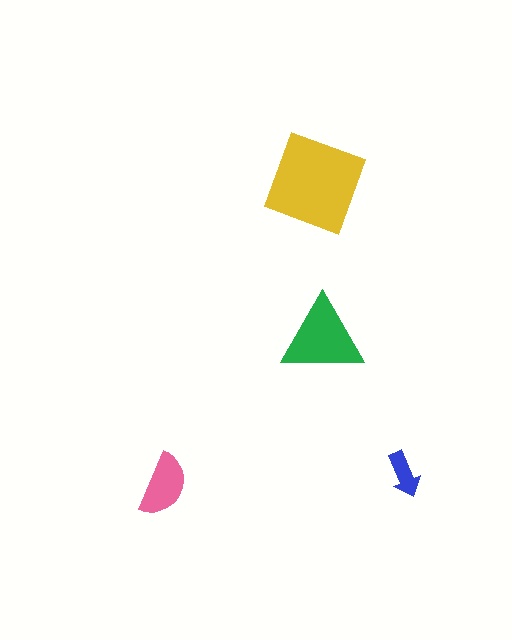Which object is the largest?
The yellow square.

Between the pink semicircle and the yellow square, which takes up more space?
The yellow square.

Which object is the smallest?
The blue arrow.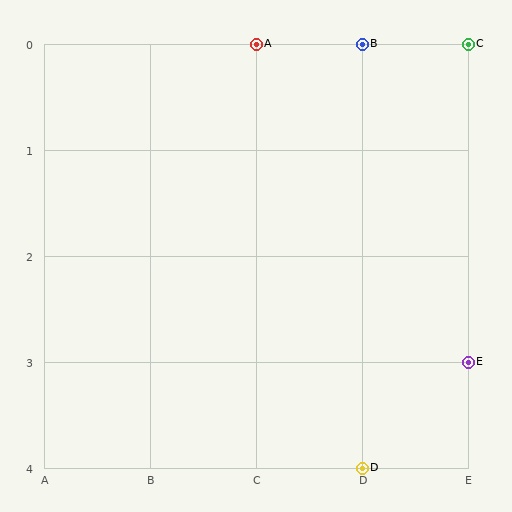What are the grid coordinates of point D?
Point D is at grid coordinates (D, 4).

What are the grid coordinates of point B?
Point B is at grid coordinates (D, 0).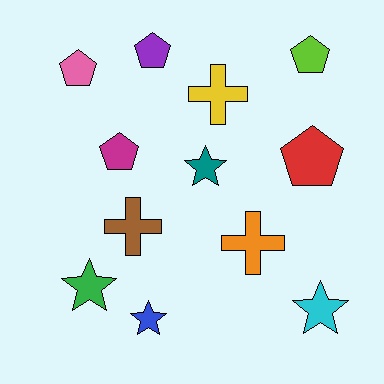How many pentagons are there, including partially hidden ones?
There are 5 pentagons.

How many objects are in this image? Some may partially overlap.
There are 12 objects.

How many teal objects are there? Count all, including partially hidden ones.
There is 1 teal object.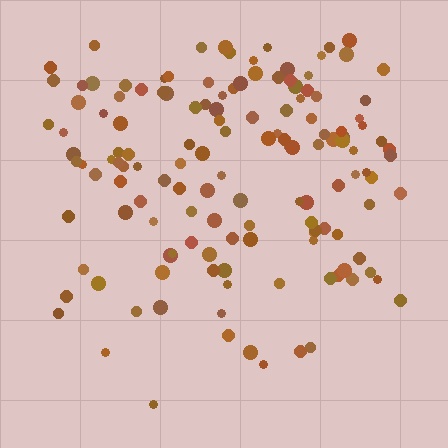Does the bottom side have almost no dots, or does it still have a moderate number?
Still a moderate number, just noticeably fewer than the top.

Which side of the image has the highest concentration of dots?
The top.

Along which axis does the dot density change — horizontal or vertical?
Vertical.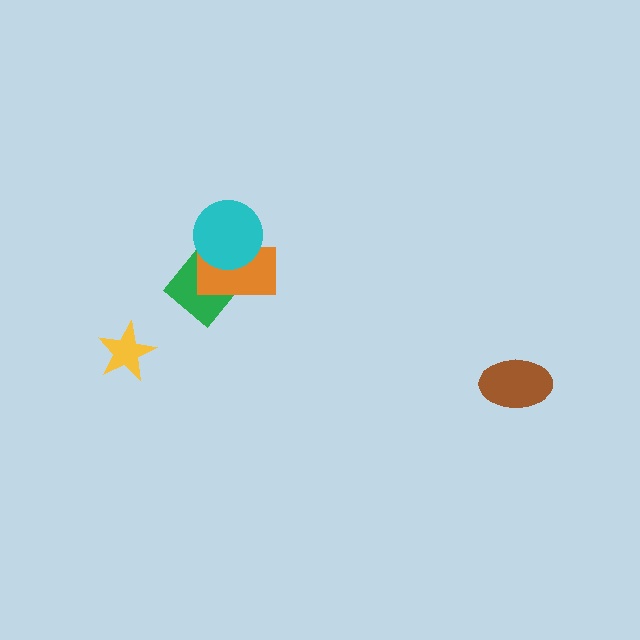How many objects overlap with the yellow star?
0 objects overlap with the yellow star.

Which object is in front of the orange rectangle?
The cyan circle is in front of the orange rectangle.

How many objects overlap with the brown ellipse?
0 objects overlap with the brown ellipse.